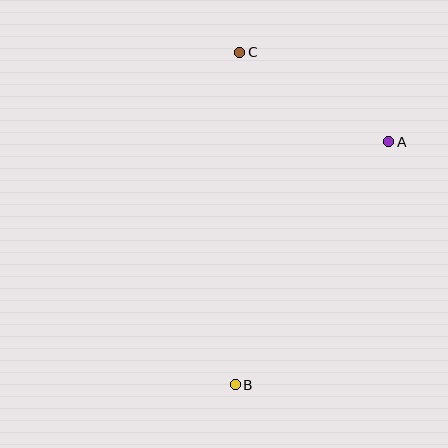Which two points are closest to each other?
Points A and C are closest to each other.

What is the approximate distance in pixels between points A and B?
The distance between A and B is approximately 287 pixels.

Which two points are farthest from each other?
Points B and C are farthest from each other.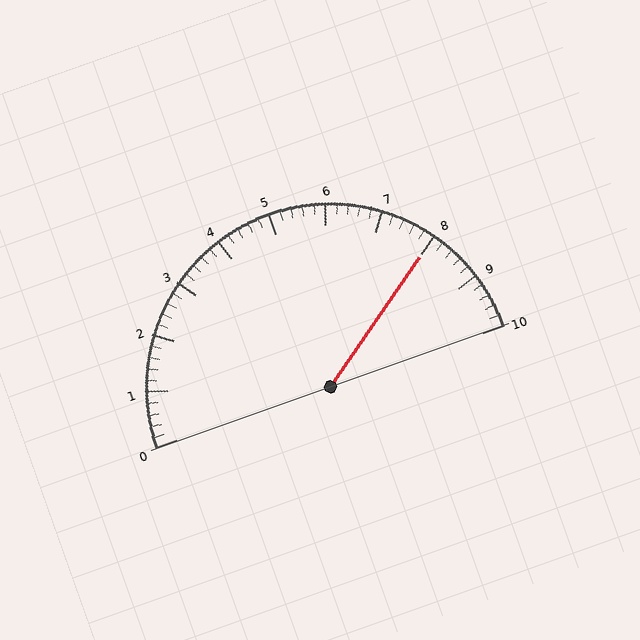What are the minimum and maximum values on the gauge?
The gauge ranges from 0 to 10.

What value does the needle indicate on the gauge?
The needle indicates approximately 8.0.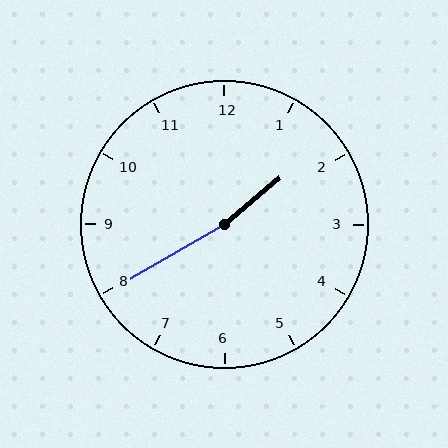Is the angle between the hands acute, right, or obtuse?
It is obtuse.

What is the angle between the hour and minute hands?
Approximately 170 degrees.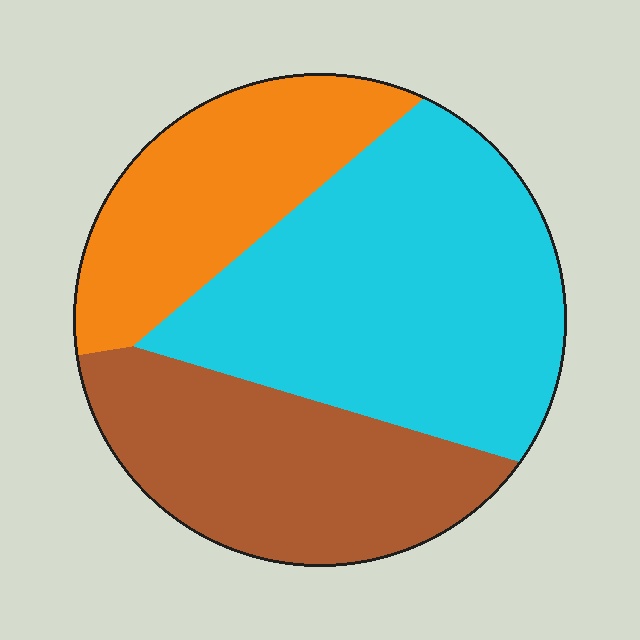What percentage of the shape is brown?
Brown covers 30% of the shape.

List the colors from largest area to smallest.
From largest to smallest: cyan, brown, orange.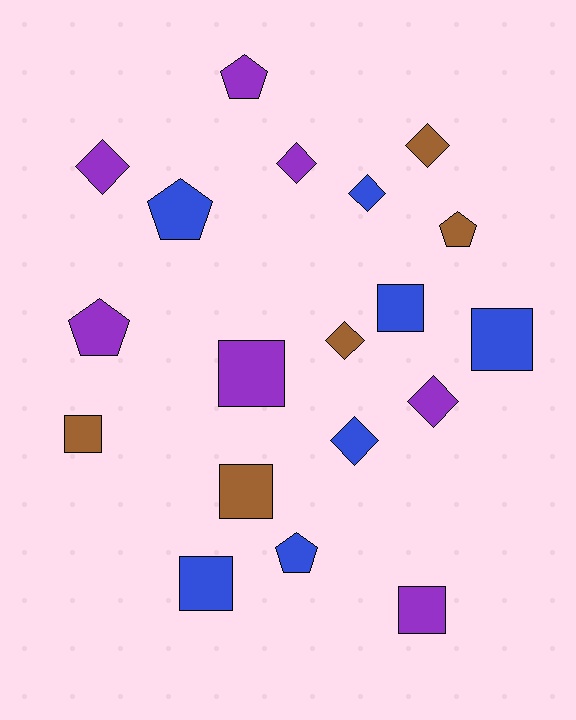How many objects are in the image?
There are 19 objects.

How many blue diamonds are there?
There are 2 blue diamonds.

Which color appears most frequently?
Purple, with 7 objects.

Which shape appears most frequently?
Diamond, with 7 objects.